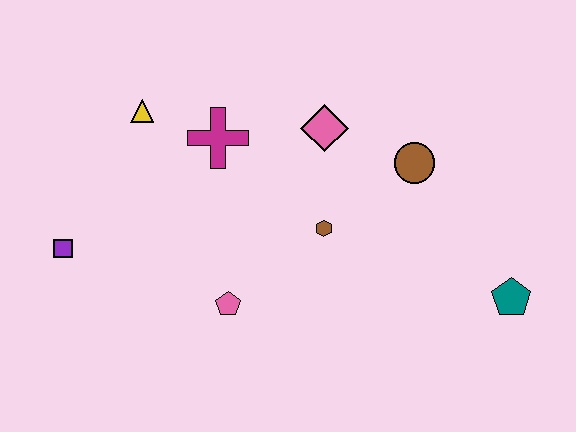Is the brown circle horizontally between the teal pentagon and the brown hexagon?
Yes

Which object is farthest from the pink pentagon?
The teal pentagon is farthest from the pink pentagon.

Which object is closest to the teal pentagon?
The brown circle is closest to the teal pentagon.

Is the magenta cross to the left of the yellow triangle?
No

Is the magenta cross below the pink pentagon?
No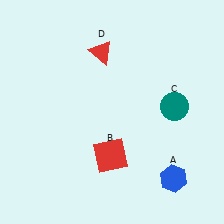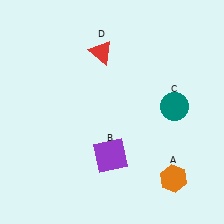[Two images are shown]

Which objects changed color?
A changed from blue to orange. B changed from red to purple.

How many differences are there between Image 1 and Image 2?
There are 2 differences between the two images.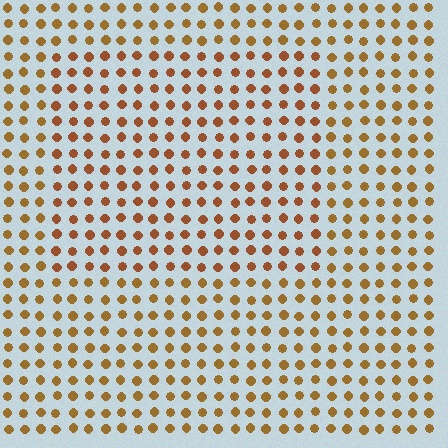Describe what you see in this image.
The image is filled with small brown elements in a uniform arrangement. A rectangle-shaped region is visible where the elements are tinted to a slightly different hue, forming a subtle color boundary.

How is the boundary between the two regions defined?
The boundary is defined purely by a slight shift in hue (about 17 degrees). Spacing, size, and orientation are identical on both sides.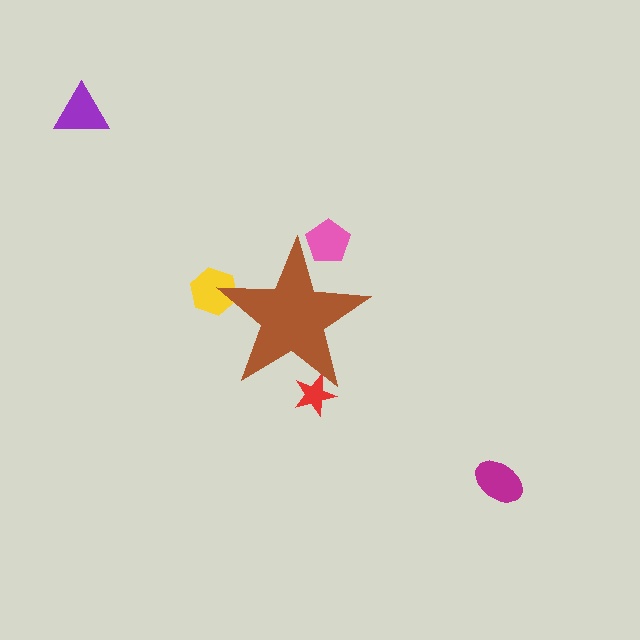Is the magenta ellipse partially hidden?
No, the magenta ellipse is fully visible.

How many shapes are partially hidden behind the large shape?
3 shapes are partially hidden.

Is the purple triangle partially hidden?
No, the purple triangle is fully visible.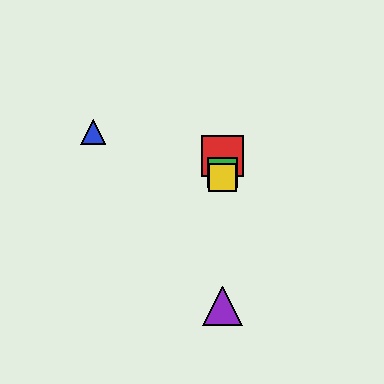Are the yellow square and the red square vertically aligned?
Yes, both are at x≈222.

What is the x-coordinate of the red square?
The red square is at x≈222.